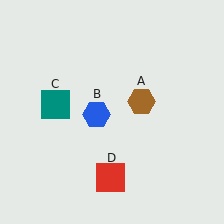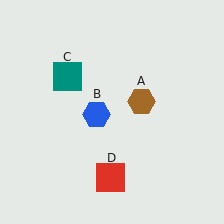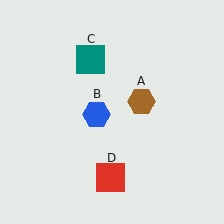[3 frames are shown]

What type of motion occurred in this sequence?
The teal square (object C) rotated clockwise around the center of the scene.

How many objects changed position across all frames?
1 object changed position: teal square (object C).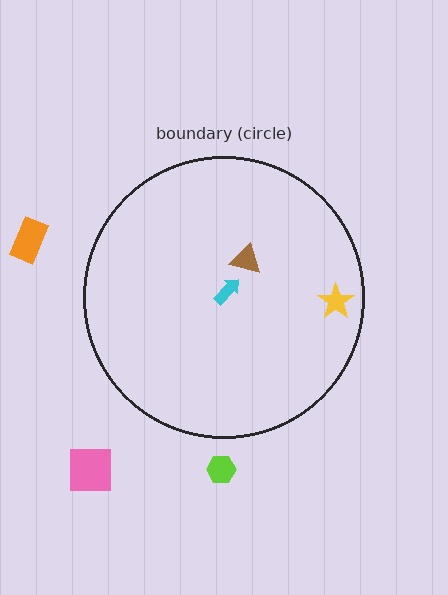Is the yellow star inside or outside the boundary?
Inside.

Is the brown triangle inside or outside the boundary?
Inside.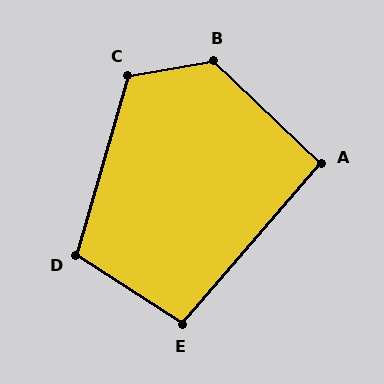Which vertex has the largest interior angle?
B, at approximately 127 degrees.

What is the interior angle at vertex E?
Approximately 98 degrees (obtuse).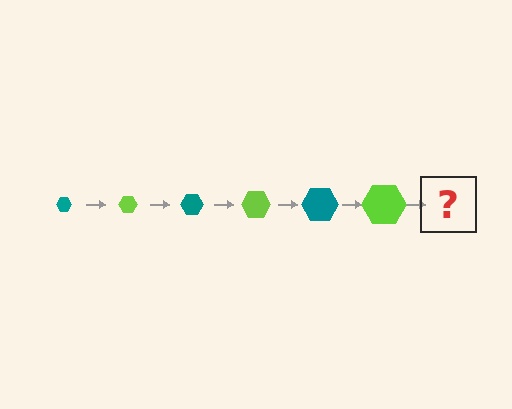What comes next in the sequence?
The next element should be a teal hexagon, larger than the previous one.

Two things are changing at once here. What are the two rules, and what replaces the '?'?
The two rules are that the hexagon grows larger each step and the color cycles through teal and lime. The '?' should be a teal hexagon, larger than the previous one.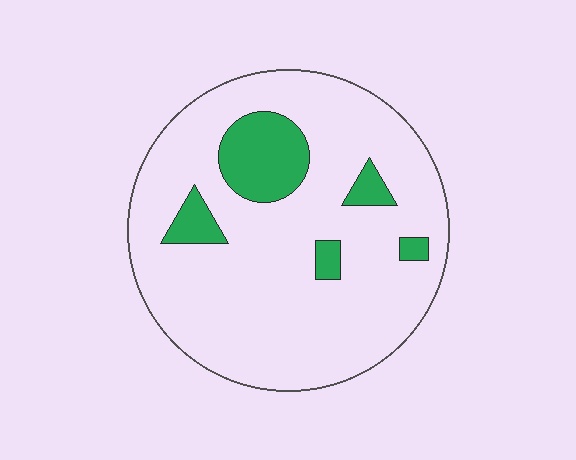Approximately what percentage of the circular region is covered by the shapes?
Approximately 15%.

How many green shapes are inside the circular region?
5.